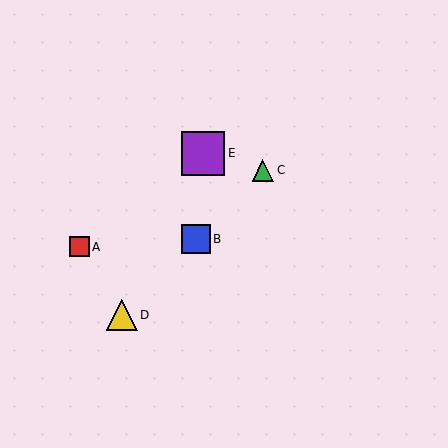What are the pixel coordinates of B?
Object B is at (196, 239).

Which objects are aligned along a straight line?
Objects B, C, D are aligned along a straight line.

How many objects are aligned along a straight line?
3 objects (B, C, D) are aligned along a straight line.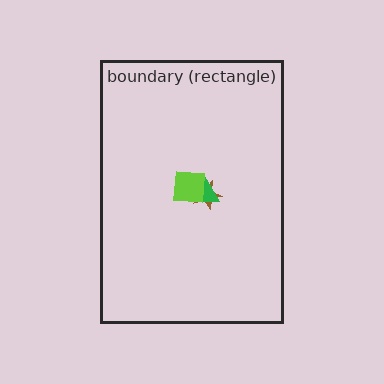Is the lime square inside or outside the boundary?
Inside.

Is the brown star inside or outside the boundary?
Inside.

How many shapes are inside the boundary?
3 inside, 0 outside.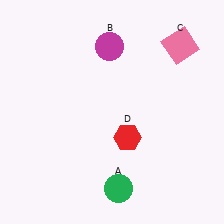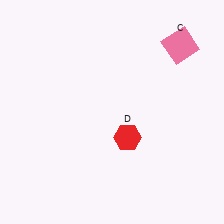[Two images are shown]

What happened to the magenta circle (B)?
The magenta circle (B) was removed in Image 2. It was in the top-left area of Image 1.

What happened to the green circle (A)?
The green circle (A) was removed in Image 2. It was in the bottom-right area of Image 1.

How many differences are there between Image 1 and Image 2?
There are 2 differences between the two images.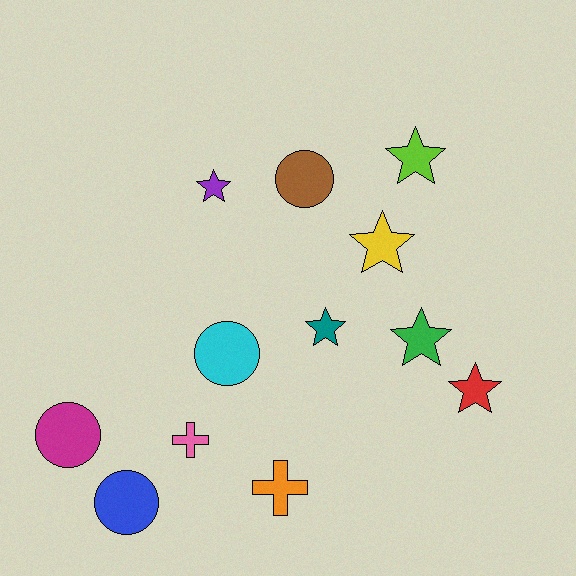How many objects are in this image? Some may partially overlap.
There are 12 objects.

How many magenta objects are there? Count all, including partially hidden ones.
There is 1 magenta object.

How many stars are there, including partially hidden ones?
There are 6 stars.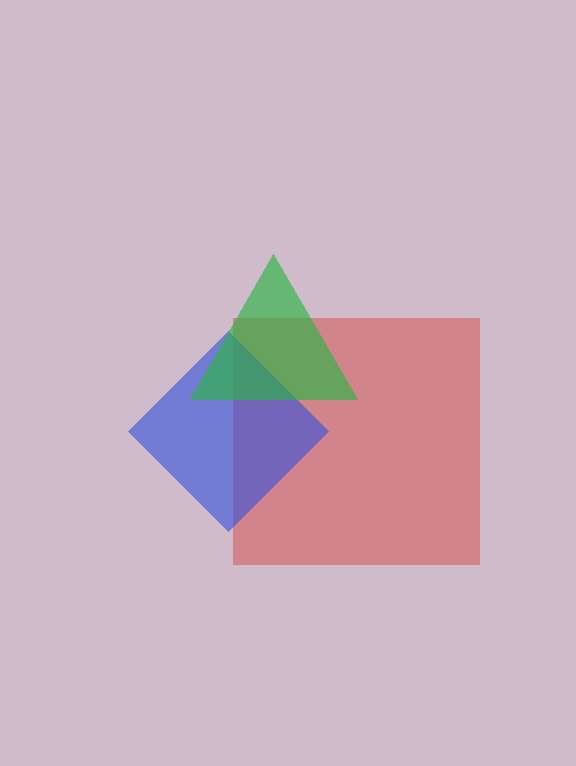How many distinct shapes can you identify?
There are 3 distinct shapes: a red square, a blue diamond, a green triangle.